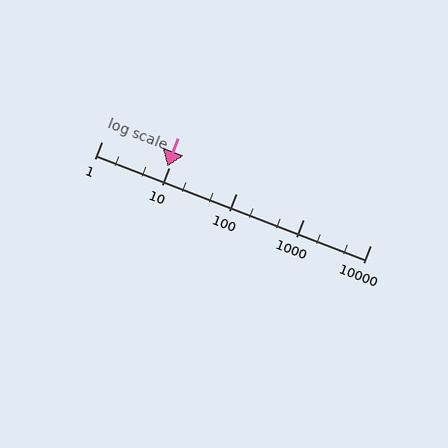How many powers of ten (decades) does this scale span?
The scale spans 4 decades, from 1 to 10000.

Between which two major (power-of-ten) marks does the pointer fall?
The pointer is between 1 and 10.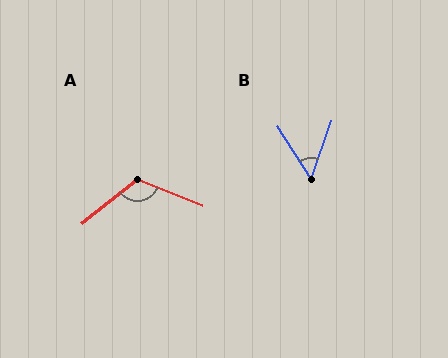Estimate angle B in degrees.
Approximately 52 degrees.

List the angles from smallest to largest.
B (52°), A (119°).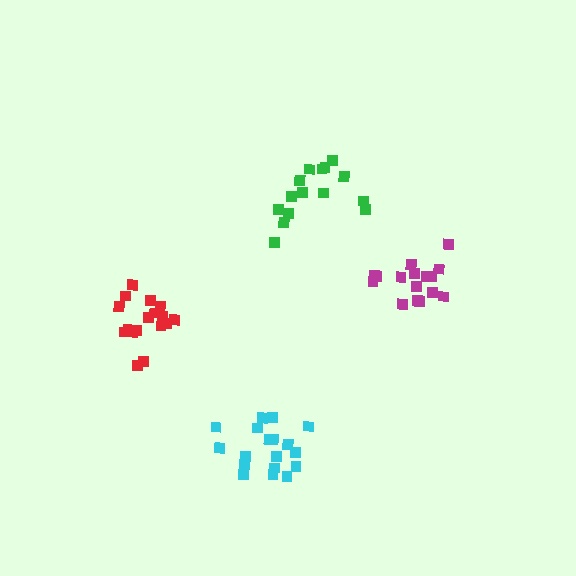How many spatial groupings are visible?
There are 4 spatial groupings.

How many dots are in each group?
Group 1: 16 dots, Group 2: 15 dots, Group 3: 18 dots, Group 4: 17 dots (66 total).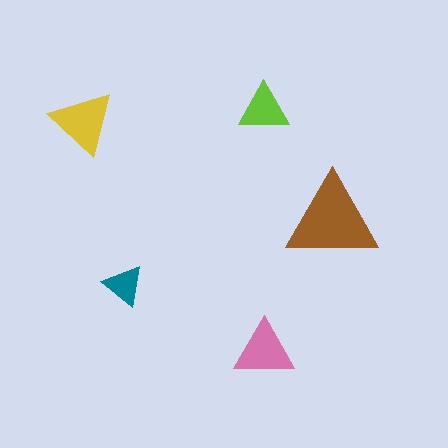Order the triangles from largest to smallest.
the brown one, the yellow one, the pink one, the lime one, the teal one.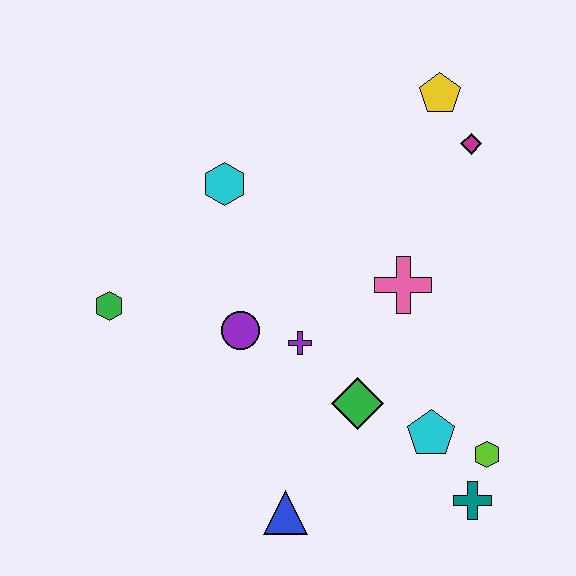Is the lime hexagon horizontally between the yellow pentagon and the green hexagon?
No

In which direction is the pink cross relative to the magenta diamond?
The pink cross is below the magenta diamond.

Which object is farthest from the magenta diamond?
The blue triangle is farthest from the magenta diamond.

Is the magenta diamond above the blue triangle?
Yes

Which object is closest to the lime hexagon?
The teal cross is closest to the lime hexagon.